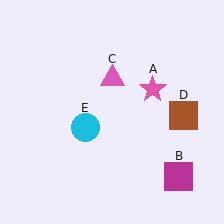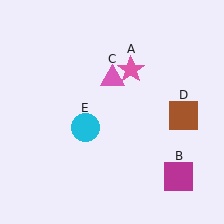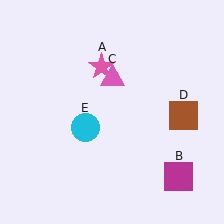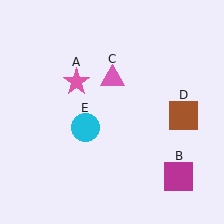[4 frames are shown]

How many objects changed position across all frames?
1 object changed position: pink star (object A).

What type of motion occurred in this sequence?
The pink star (object A) rotated counterclockwise around the center of the scene.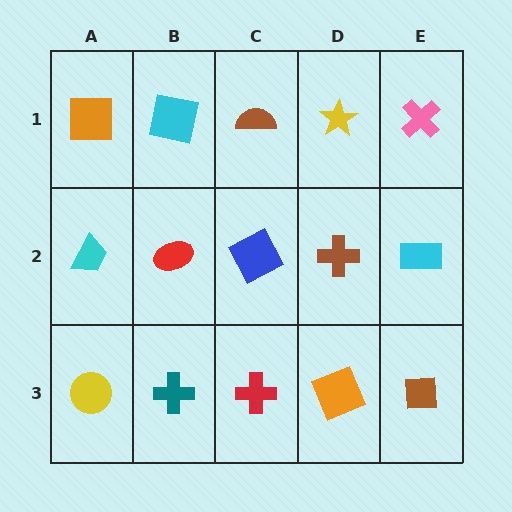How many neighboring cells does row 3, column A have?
2.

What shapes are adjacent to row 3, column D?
A brown cross (row 2, column D), a red cross (row 3, column C), a brown square (row 3, column E).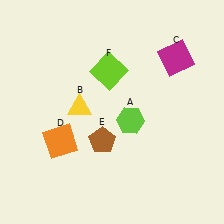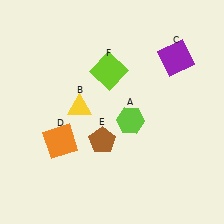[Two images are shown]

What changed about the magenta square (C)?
In Image 1, C is magenta. In Image 2, it changed to purple.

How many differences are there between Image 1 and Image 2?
There is 1 difference between the two images.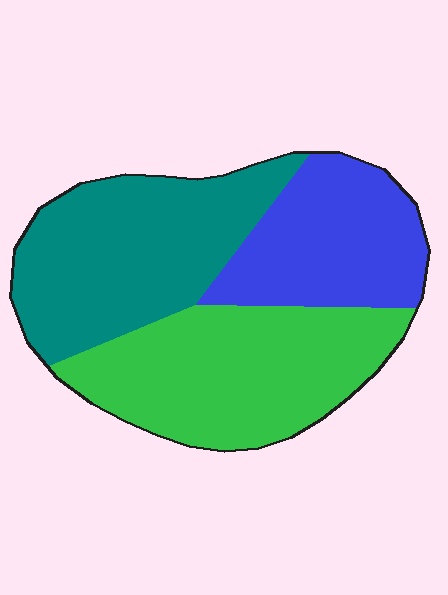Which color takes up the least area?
Blue, at roughly 25%.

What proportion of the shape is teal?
Teal covers 36% of the shape.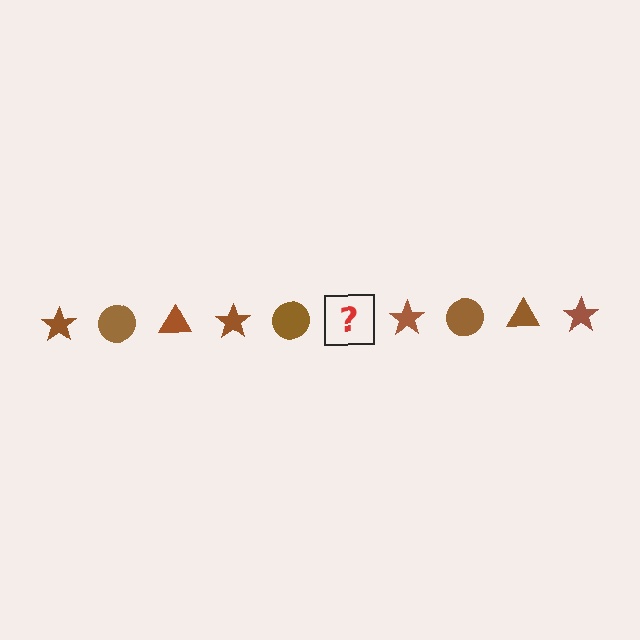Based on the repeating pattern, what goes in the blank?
The blank should be a brown triangle.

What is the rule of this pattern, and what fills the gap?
The rule is that the pattern cycles through star, circle, triangle shapes in brown. The gap should be filled with a brown triangle.